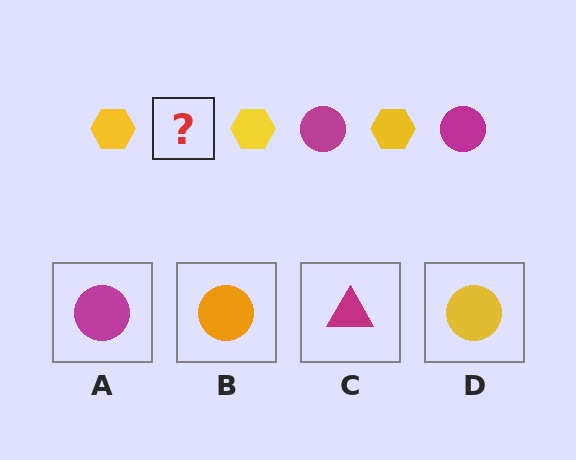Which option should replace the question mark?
Option A.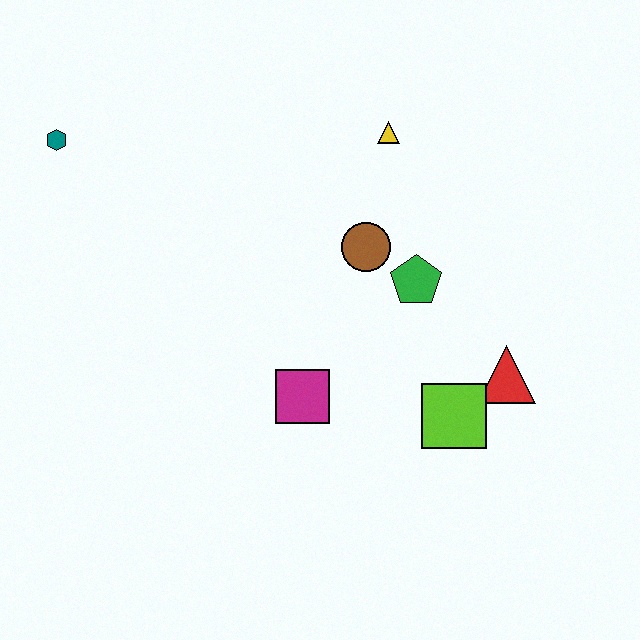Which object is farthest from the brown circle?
The teal hexagon is farthest from the brown circle.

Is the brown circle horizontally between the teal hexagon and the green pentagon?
Yes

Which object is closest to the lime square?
The red triangle is closest to the lime square.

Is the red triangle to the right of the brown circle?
Yes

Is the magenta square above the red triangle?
No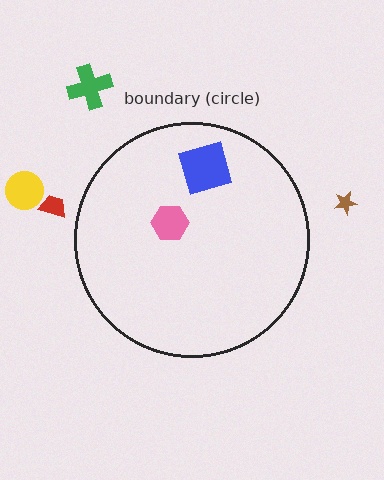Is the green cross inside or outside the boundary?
Outside.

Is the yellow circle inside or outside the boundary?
Outside.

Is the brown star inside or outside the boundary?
Outside.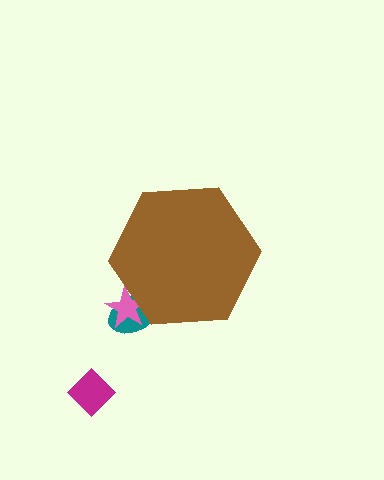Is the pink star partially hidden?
Yes, the pink star is partially hidden behind the brown hexagon.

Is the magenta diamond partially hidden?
No, the magenta diamond is fully visible.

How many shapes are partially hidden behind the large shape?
2 shapes are partially hidden.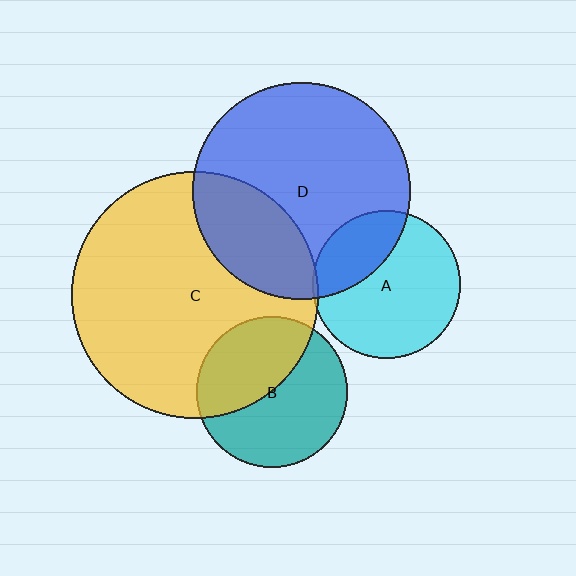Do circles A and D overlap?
Yes.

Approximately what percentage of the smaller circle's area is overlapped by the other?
Approximately 30%.